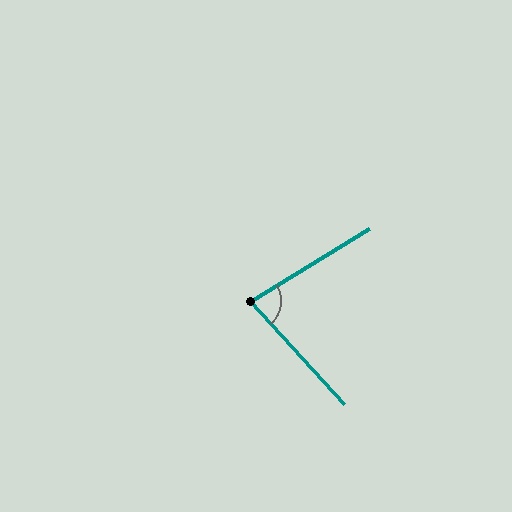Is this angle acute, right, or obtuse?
It is acute.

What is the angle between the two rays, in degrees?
Approximately 79 degrees.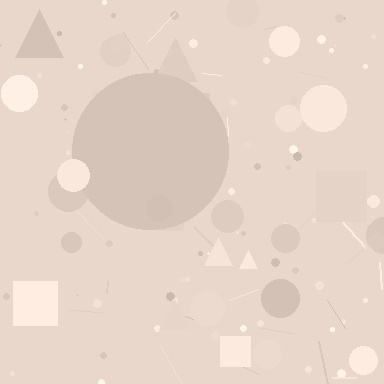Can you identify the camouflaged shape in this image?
The camouflaged shape is a circle.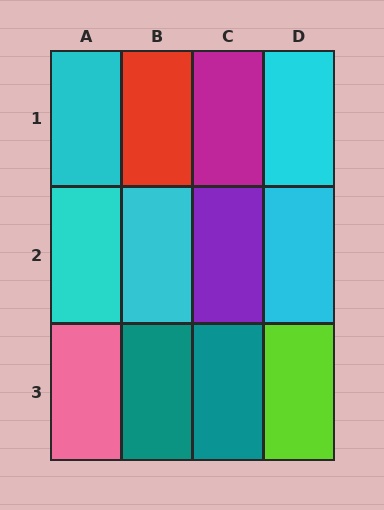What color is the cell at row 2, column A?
Cyan.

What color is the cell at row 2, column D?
Cyan.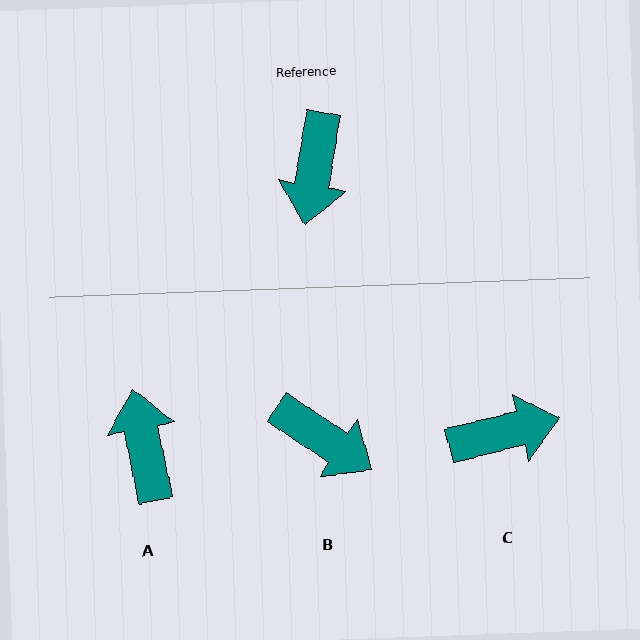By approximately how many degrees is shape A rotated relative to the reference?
Approximately 159 degrees clockwise.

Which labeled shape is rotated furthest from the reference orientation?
A, about 159 degrees away.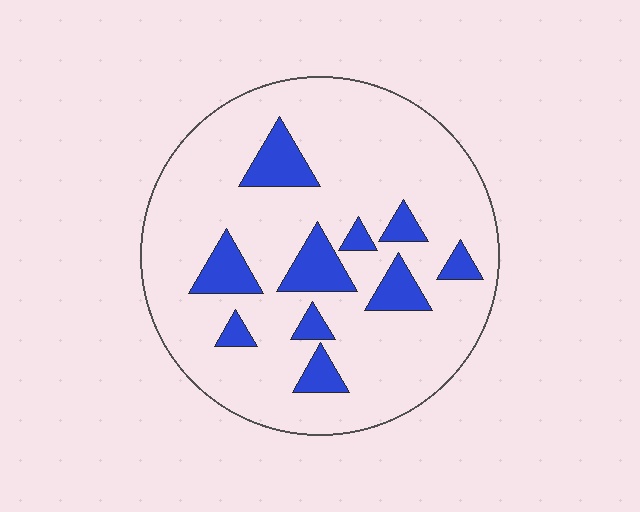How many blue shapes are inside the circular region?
10.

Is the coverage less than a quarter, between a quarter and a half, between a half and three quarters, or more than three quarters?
Less than a quarter.